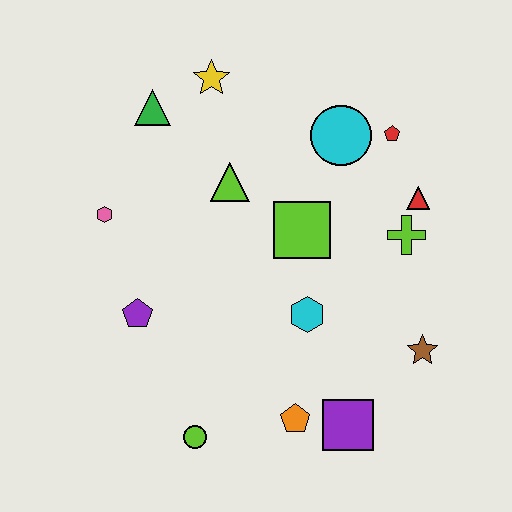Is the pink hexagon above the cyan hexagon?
Yes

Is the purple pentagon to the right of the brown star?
No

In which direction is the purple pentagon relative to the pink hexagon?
The purple pentagon is below the pink hexagon.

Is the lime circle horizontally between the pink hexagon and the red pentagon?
Yes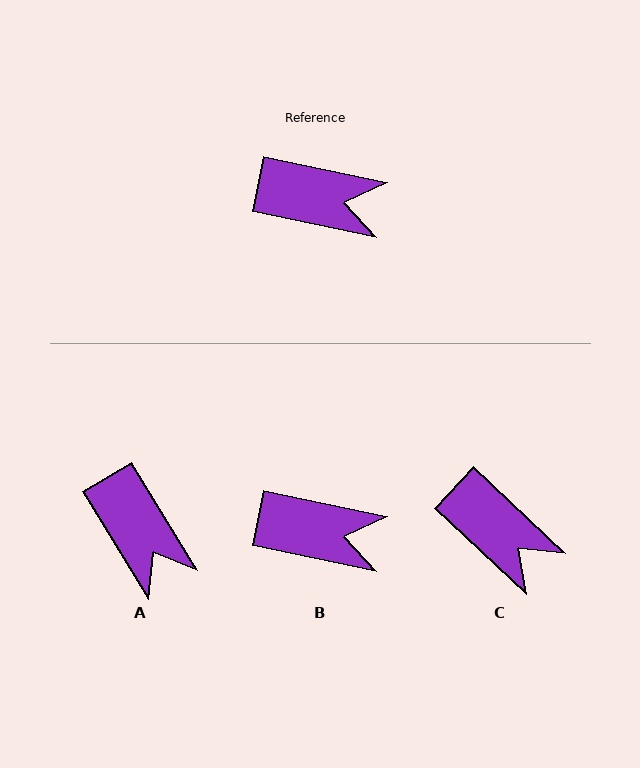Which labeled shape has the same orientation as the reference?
B.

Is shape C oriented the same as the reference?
No, it is off by about 31 degrees.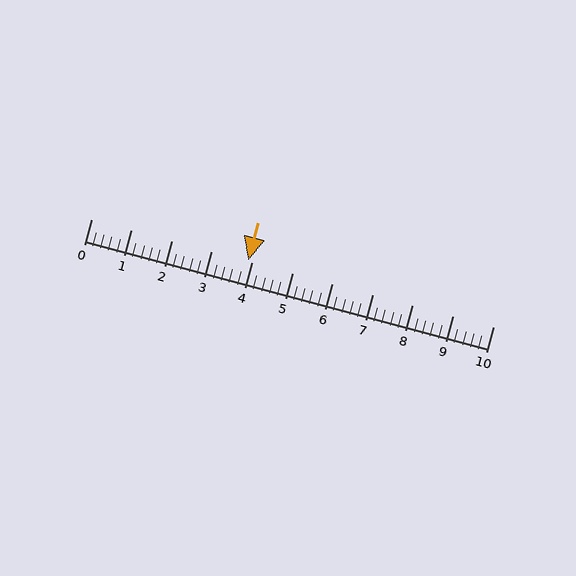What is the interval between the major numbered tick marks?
The major tick marks are spaced 1 units apart.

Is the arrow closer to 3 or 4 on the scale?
The arrow is closer to 4.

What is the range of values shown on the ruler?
The ruler shows values from 0 to 10.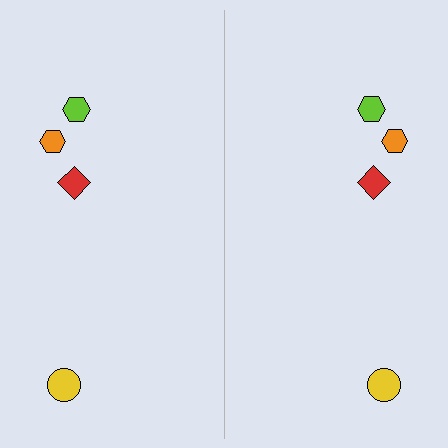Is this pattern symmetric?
Yes, this pattern has bilateral (reflection) symmetry.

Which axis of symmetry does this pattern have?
The pattern has a vertical axis of symmetry running through the center of the image.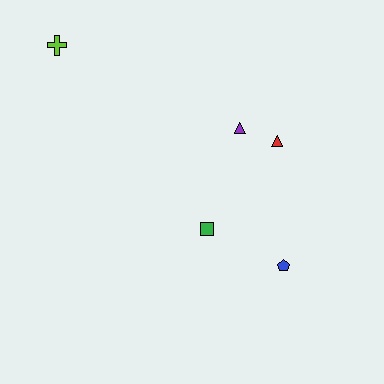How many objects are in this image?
There are 5 objects.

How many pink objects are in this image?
There are no pink objects.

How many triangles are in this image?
There are 2 triangles.